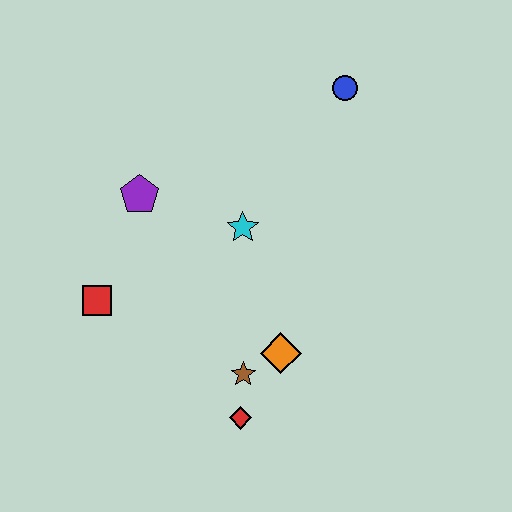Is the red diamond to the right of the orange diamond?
No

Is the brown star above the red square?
No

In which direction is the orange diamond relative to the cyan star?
The orange diamond is below the cyan star.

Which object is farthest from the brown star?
The blue circle is farthest from the brown star.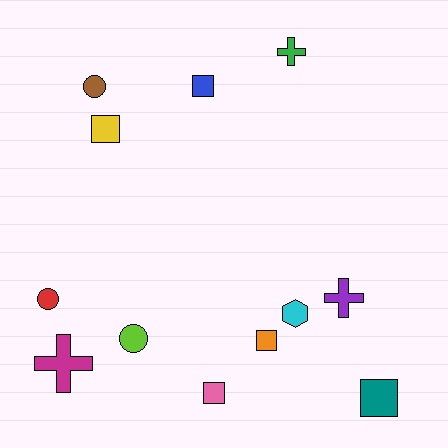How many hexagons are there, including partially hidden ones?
There is 1 hexagon.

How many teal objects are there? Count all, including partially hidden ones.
There is 1 teal object.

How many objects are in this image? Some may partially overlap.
There are 12 objects.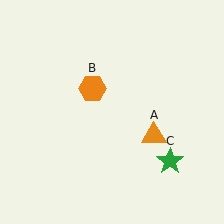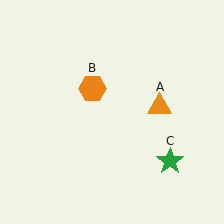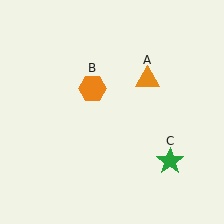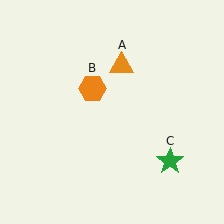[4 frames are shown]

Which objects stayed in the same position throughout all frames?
Orange hexagon (object B) and green star (object C) remained stationary.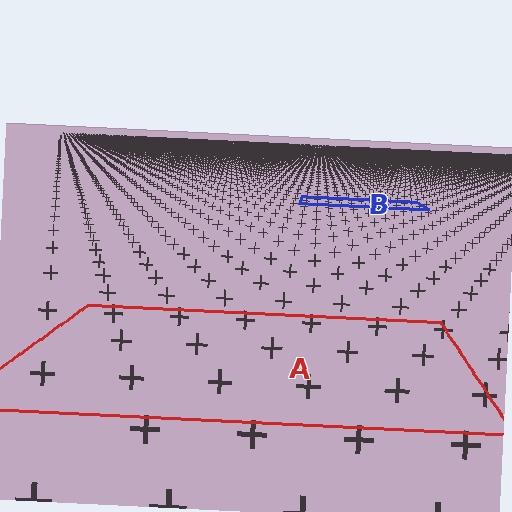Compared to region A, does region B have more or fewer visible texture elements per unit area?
Region B has more texture elements per unit area — they are packed more densely because it is farther away.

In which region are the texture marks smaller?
The texture marks are smaller in region B, because it is farther away.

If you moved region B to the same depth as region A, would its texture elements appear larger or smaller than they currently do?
They would appear larger. At a closer depth, the same texture elements are projected at a bigger on-screen size.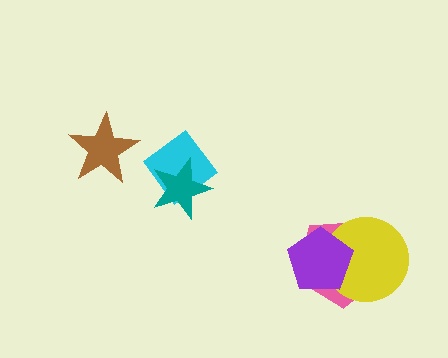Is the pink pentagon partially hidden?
Yes, it is partially covered by another shape.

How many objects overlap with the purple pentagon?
2 objects overlap with the purple pentagon.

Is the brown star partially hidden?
No, no other shape covers it.